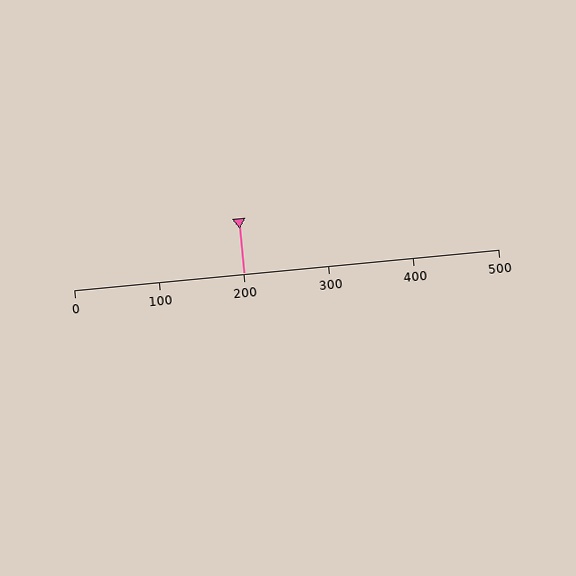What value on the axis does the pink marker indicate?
The marker indicates approximately 200.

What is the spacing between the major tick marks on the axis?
The major ticks are spaced 100 apart.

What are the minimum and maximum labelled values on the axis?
The axis runs from 0 to 500.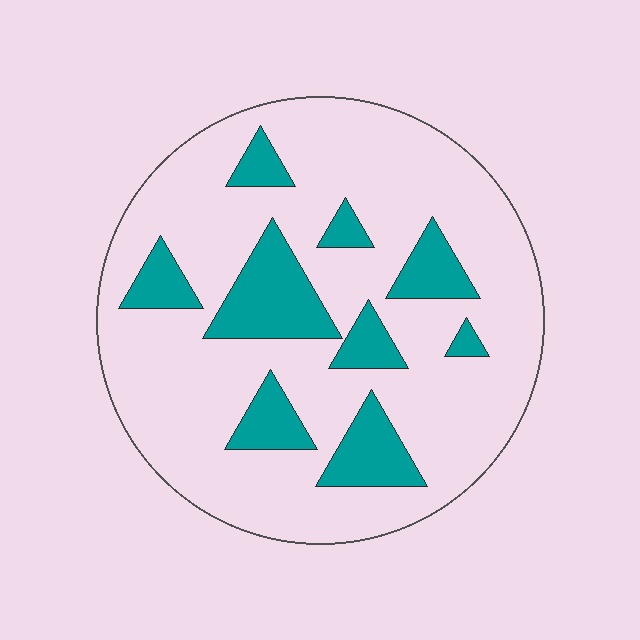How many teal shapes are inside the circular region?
9.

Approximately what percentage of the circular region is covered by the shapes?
Approximately 20%.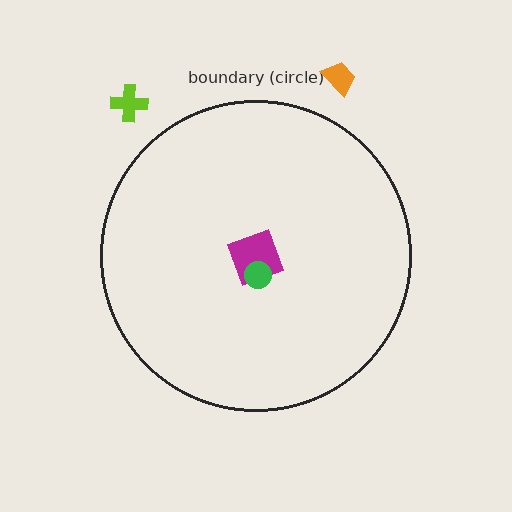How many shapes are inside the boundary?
2 inside, 2 outside.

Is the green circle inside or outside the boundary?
Inside.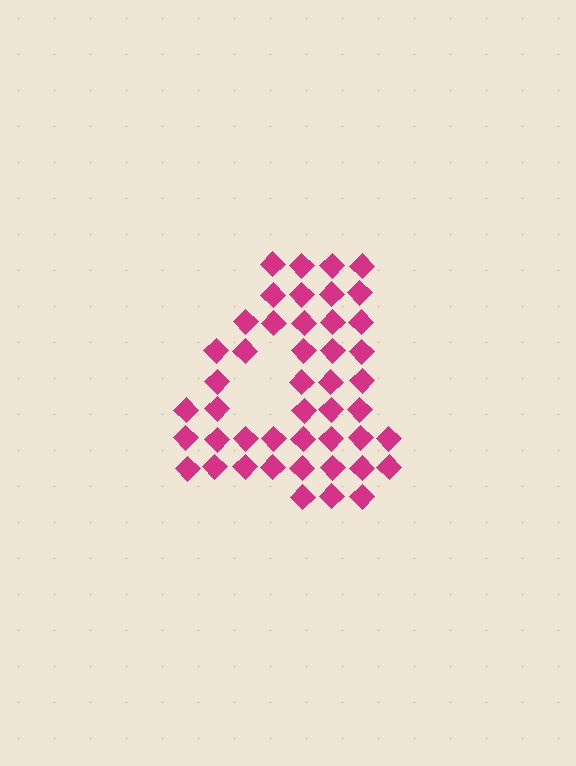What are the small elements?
The small elements are diamonds.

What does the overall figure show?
The overall figure shows the digit 4.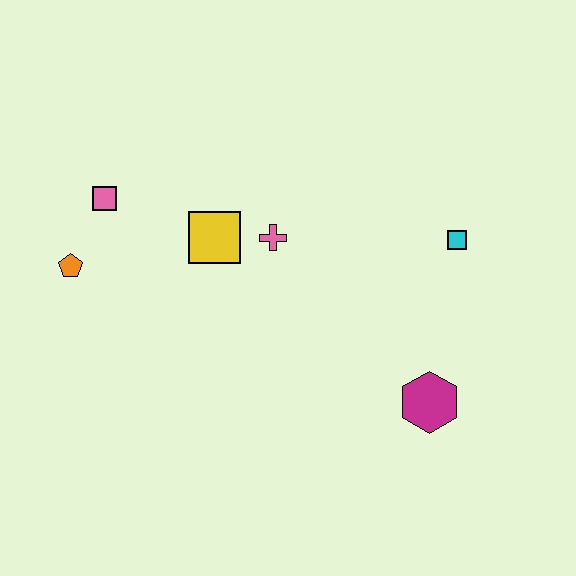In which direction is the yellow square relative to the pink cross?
The yellow square is to the left of the pink cross.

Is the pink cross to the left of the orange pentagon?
No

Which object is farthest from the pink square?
The magenta hexagon is farthest from the pink square.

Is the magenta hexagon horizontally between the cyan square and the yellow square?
Yes